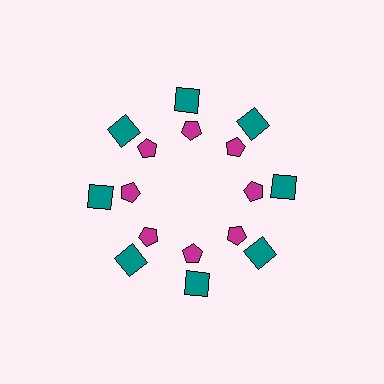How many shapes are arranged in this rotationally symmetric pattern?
There are 16 shapes, arranged in 8 groups of 2.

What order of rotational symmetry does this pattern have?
This pattern has 8-fold rotational symmetry.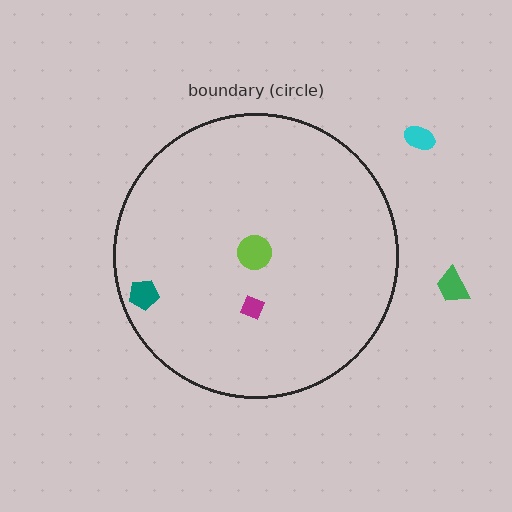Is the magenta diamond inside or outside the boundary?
Inside.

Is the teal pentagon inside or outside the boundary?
Inside.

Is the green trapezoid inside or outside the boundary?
Outside.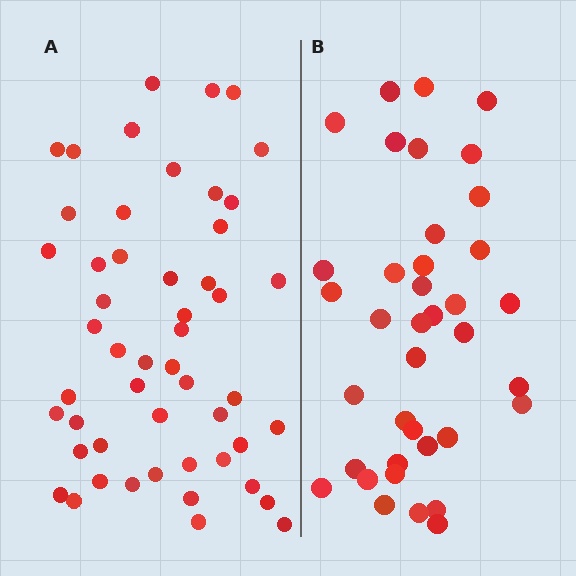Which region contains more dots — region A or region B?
Region A (the left region) has more dots.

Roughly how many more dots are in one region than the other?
Region A has approximately 15 more dots than region B.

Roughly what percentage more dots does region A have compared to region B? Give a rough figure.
About 35% more.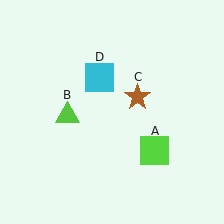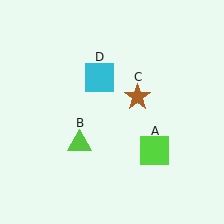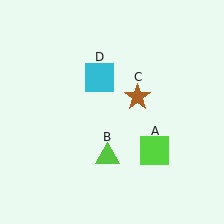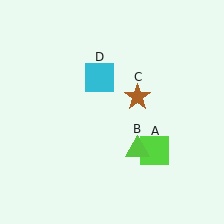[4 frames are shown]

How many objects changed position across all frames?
1 object changed position: lime triangle (object B).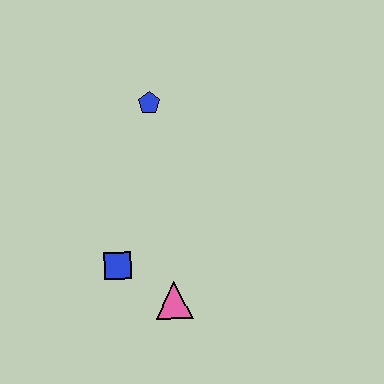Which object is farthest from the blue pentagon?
The pink triangle is farthest from the blue pentagon.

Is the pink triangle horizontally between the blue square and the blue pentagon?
No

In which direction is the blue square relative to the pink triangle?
The blue square is to the left of the pink triangle.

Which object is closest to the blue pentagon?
The blue square is closest to the blue pentagon.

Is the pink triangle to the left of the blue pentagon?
No